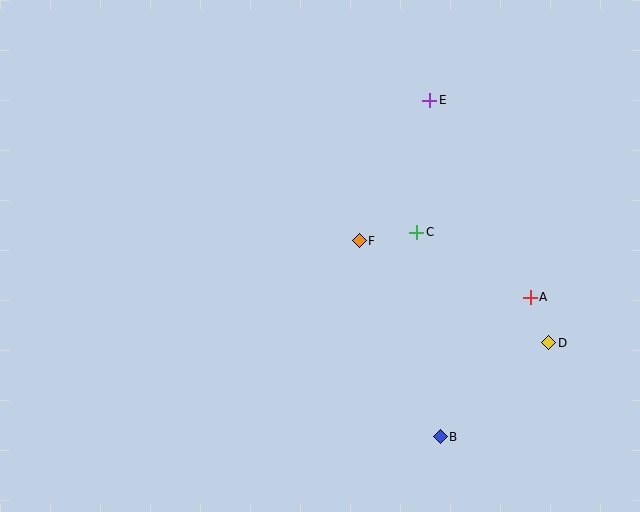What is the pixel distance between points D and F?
The distance between D and F is 215 pixels.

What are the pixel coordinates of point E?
Point E is at (430, 100).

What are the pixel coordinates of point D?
Point D is at (549, 343).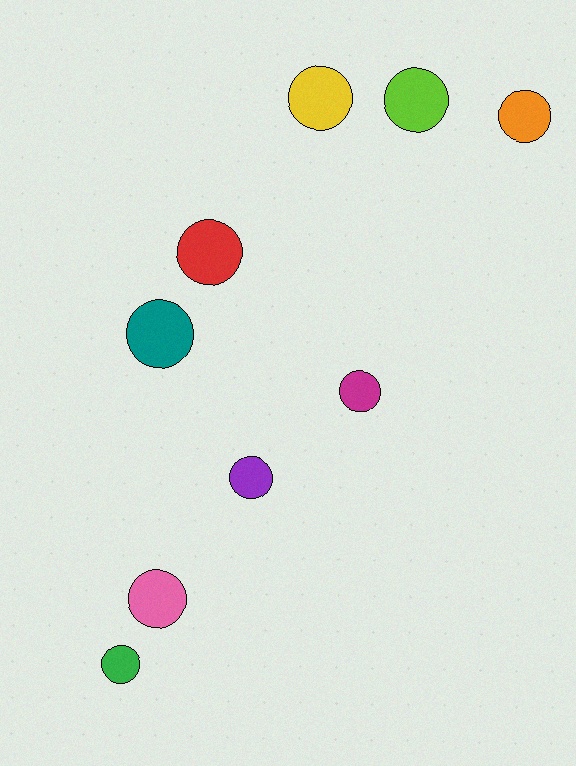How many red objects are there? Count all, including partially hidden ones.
There is 1 red object.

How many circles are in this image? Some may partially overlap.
There are 9 circles.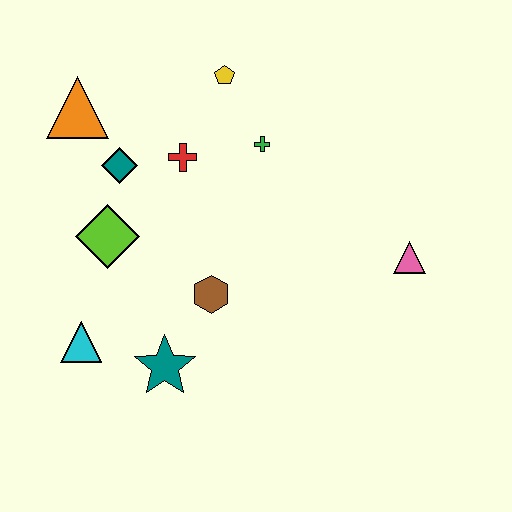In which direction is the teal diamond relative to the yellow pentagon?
The teal diamond is to the left of the yellow pentagon.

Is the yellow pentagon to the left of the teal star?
No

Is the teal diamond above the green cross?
No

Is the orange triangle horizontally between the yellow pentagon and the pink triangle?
No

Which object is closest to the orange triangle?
The teal diamond is closest to the orange triangle.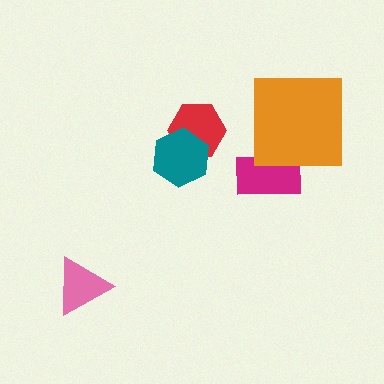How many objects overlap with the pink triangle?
0 objects overlap with the pink triangle.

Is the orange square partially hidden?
No, no other shape covers it.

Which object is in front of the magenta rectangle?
The orange square is in front of the magenta rectangle.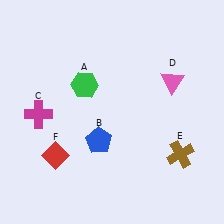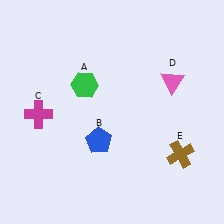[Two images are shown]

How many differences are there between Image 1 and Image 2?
There is 1 difference between the two images.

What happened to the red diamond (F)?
The red diamond (F) was removed in Image 2. It was in the bottom-left area of Image 1.